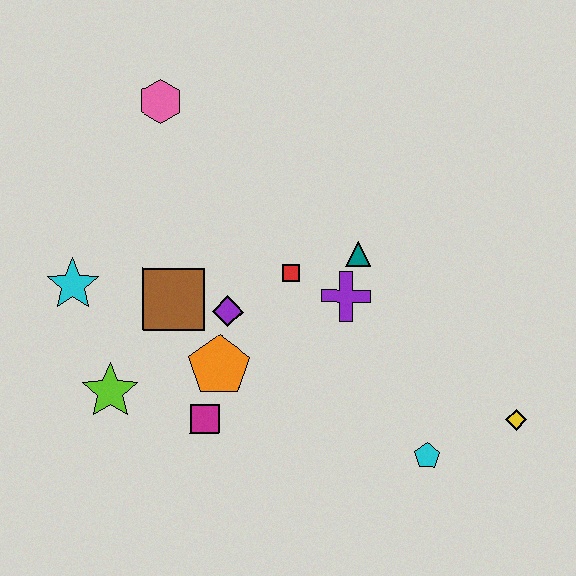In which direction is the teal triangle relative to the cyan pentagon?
The teal triangle is above the cyan pentagon.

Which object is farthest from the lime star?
The yellow diamond is farthest from the lime star.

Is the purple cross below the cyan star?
Yes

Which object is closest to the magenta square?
The orange pentagon is closest to the magenta square.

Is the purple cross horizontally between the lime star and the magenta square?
No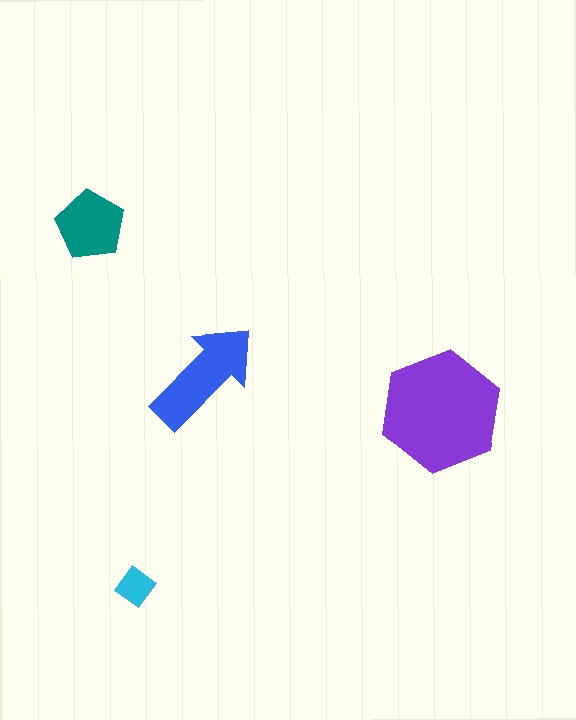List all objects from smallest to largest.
The cyan diamond, the teal pentagon, the blue arrow, the purple hexagon.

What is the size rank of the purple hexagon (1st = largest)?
1st.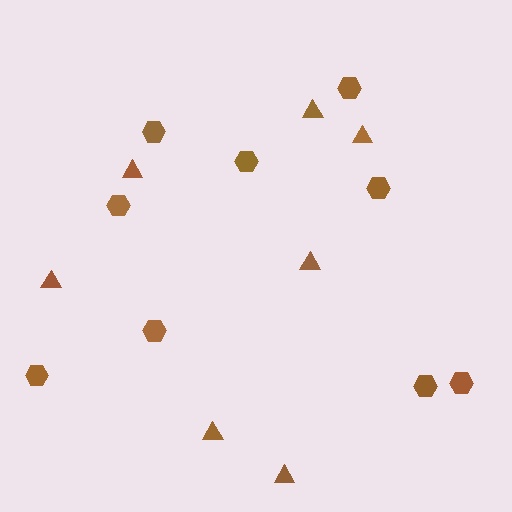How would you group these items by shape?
There are 2 groups: one group of triangles (7) and one group of hexagons (9).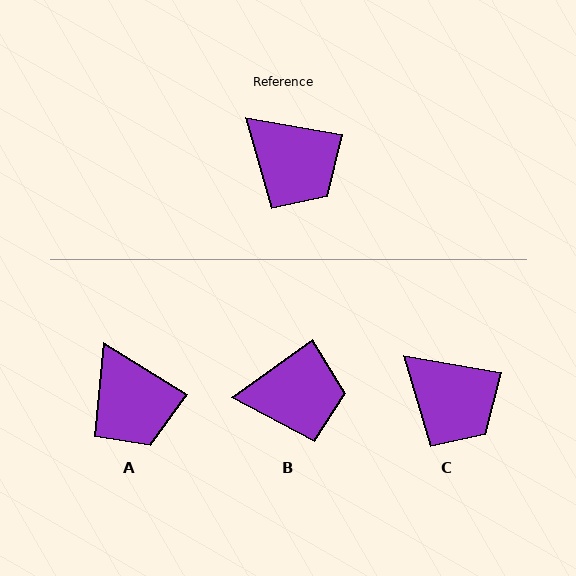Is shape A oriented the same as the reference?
No, it is off by about 22 degrees.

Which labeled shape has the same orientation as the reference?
C.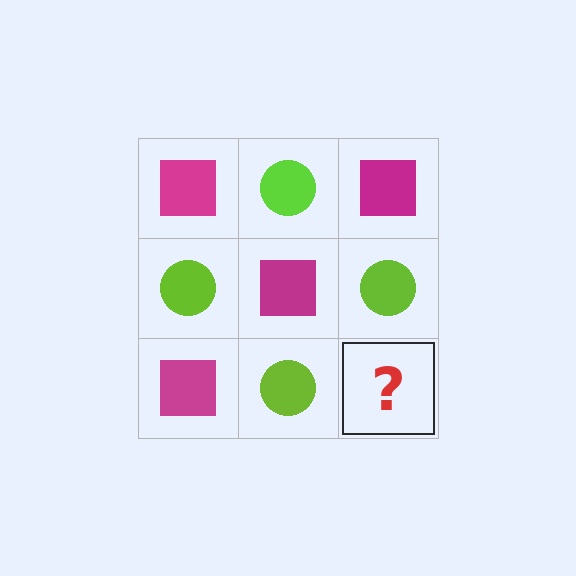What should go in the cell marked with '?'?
The missing cell should contain a magenta square.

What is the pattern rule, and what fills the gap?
The rule is that it alternates magenta square and lime circle in a checkerboard pattern. The gap should be filled with a magenta square.